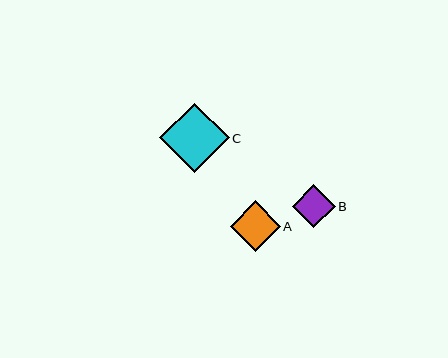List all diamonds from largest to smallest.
From largest to smallest: C, A, B.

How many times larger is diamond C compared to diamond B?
Diamond C is approximately 1.6 times the size of diamond B.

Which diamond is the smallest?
Diamond B is the smallest with a size of approximately 43 pixels.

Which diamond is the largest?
Diamond C is the largest with a size of approximately 69 pixels.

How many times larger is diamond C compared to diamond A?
Diamond C is approximately 1.4 times the size of diamond A.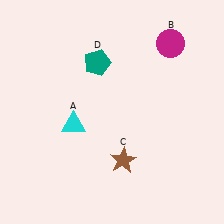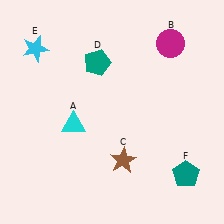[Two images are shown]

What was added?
A cyan star (E), a teal pentagon (F) were added in Image 2.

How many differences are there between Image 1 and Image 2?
There are 2 differences between the two images.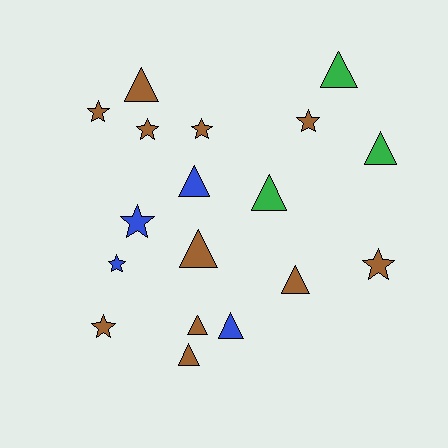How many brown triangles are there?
There are 5 brown triangles.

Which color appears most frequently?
Brown, with 11 objects.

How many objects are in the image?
There are 18 objects.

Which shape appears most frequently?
Triangle, with 10 objects.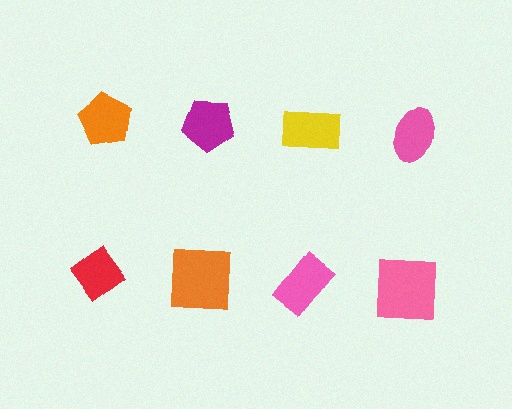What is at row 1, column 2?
A magenta pentagon.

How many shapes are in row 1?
4 shapes.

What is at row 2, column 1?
A red diamond.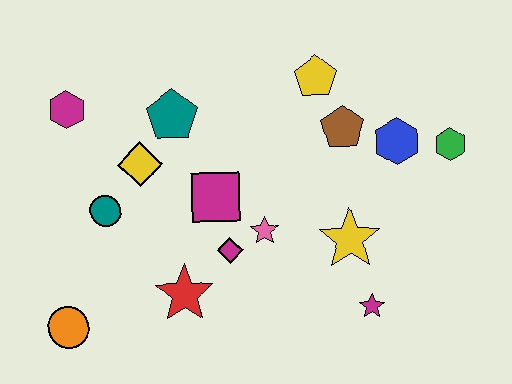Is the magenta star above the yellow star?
No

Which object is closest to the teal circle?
The yellow diamond is closest to the teal circle.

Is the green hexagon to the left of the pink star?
No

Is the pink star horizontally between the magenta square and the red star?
No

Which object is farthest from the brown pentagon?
The orange circle is farthest from the brown pentagon.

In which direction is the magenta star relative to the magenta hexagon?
The magenta star is to the right of the magenta hexagon.